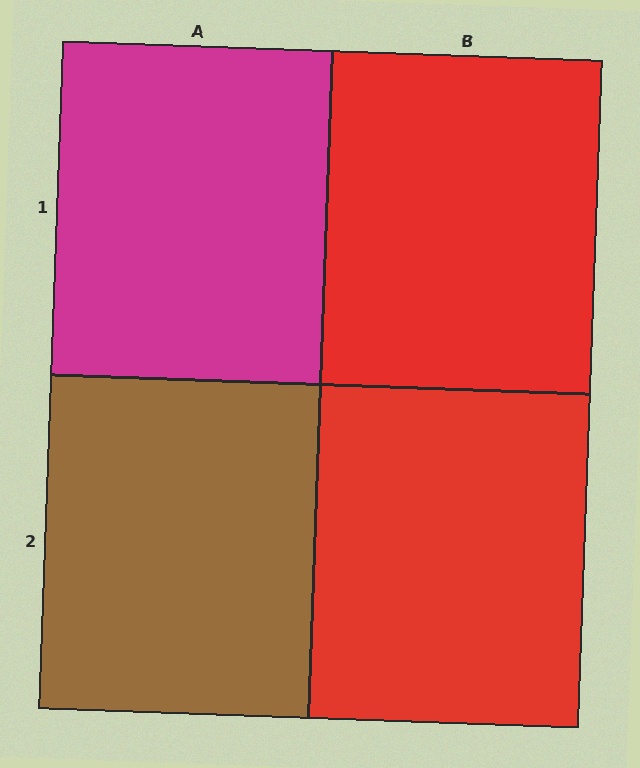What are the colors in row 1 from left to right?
Magenta, red.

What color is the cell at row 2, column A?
Brown.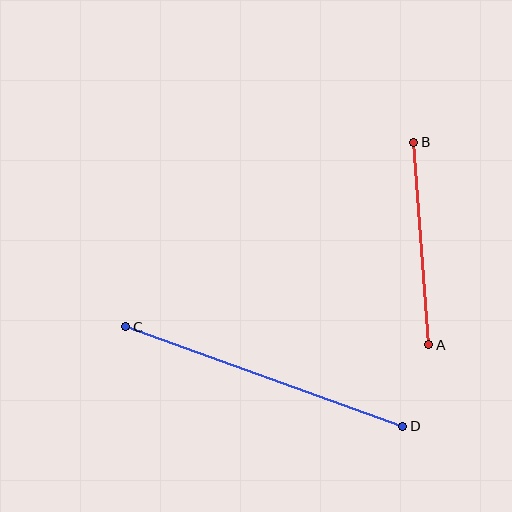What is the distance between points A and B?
The distance is approximately 203 pixels.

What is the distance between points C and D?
The distance is approximately 294 pixels.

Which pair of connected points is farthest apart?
Points C and D are farthest apart.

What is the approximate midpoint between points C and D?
The midpoint is at approximately (264, 377) pixels.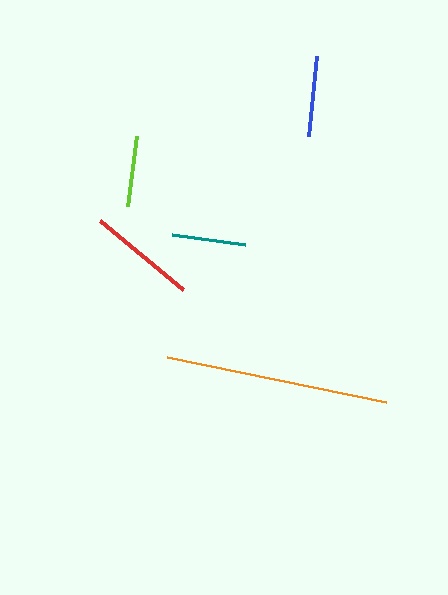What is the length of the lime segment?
The lime segment is approximately 71 pixels long.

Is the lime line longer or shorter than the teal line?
The teal line is longer than the lime line.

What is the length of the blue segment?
The blue segment is approximately 81 pixels long.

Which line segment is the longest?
The orange line is the longest at approximately 224 pixels.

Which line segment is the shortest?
The lime line is the shortest at approximately 71 pixels.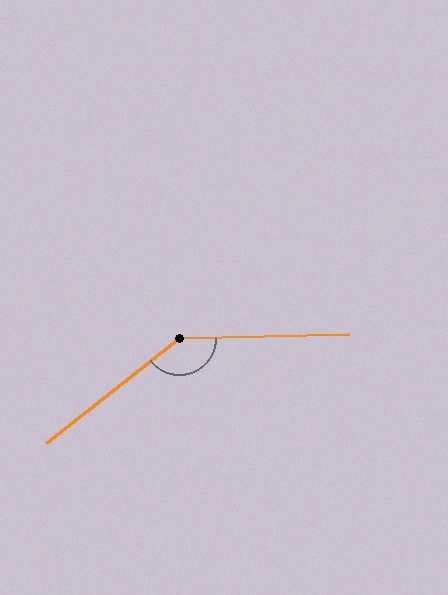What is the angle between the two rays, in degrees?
Approximately 143 degrees.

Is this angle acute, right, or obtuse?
It is obtuse.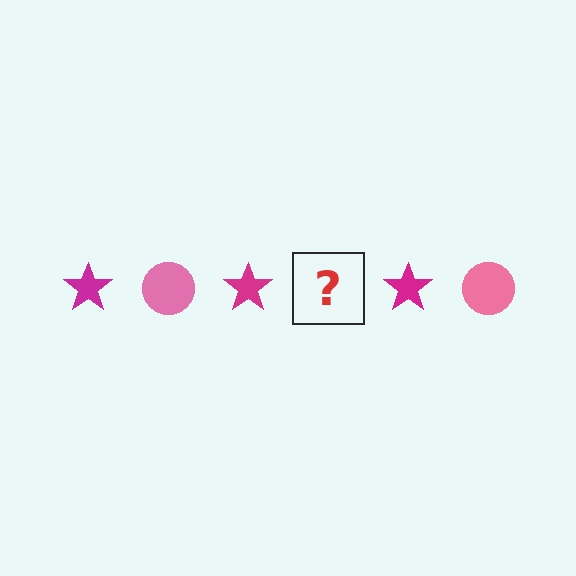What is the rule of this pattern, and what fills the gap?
The rule is that the pattern alternates between magenta star and pink circle. The gap should be filled with a pink circle.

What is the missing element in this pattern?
The missing element is a pink circle.